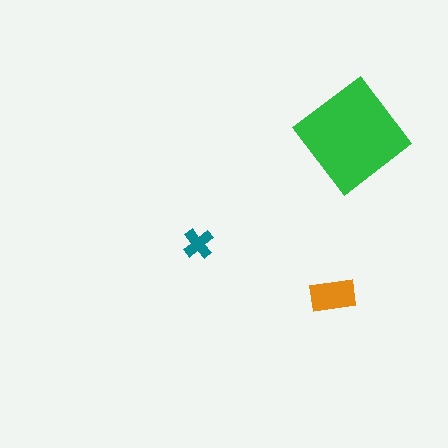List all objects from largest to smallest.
The green diamond, the orange rectangle, the teal cross.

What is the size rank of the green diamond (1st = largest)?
1st.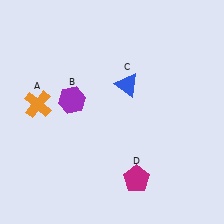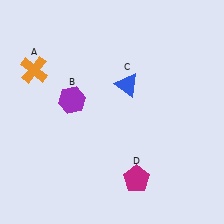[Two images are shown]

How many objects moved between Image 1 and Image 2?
1 object moved between the two images.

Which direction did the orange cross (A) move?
The orange cross (A) moved up.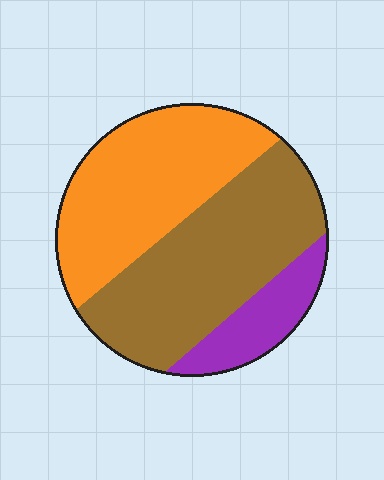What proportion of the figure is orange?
Orange covers about 40% of the figure.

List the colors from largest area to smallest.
From largest to smallest: brown, orange, purple.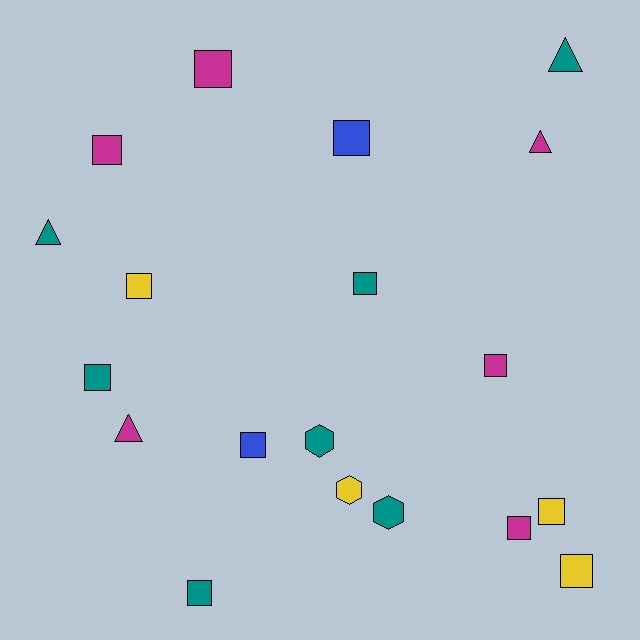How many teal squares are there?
There are 3 teal squares.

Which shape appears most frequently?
Square, with 12 objects.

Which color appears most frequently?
Teal, with 7 objects.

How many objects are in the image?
There are 19 objects.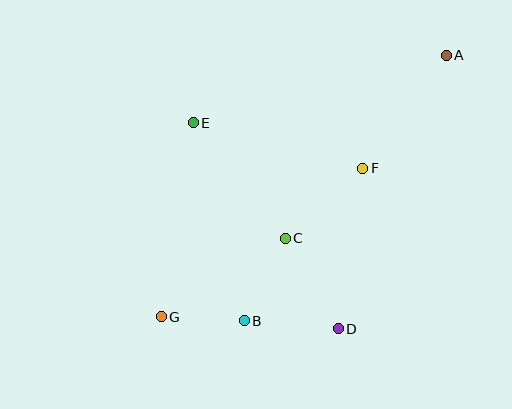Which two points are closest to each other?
Points B and G are closest to each other.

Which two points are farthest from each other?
Points A and G are farthest from each other.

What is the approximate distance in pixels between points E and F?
The distance between E and F is approximately 175 pixels.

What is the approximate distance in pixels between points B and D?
The distance between B and D is approximately 94 pixels.